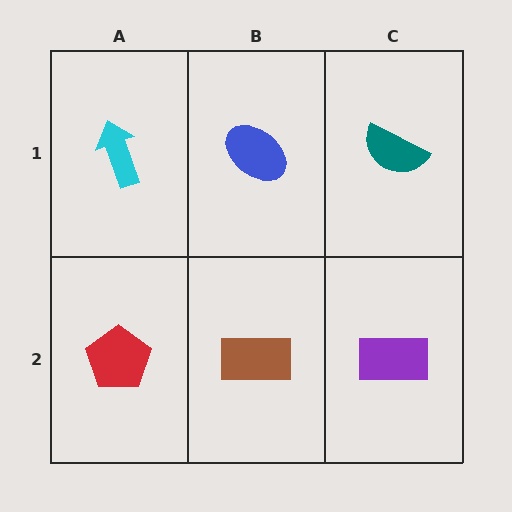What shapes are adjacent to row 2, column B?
A blue ellipse (row 1, column B), a red pentagon (row 2, column A), a purple rectangle (row 2, column C).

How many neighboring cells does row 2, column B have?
3.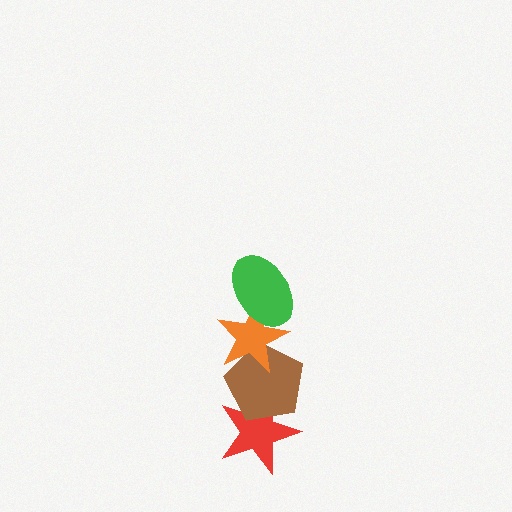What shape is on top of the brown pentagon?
The orange star is on top of the brown pentagon.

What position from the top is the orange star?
The orange star is 2nd from the top.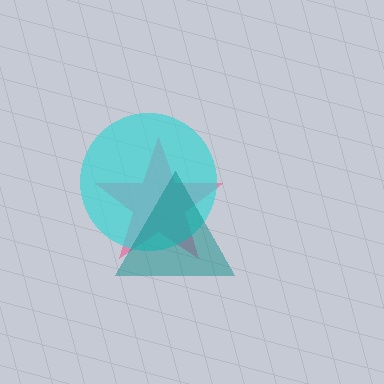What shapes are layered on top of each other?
The layered shapes are: a pink star, a cyan circle, a teal triangle.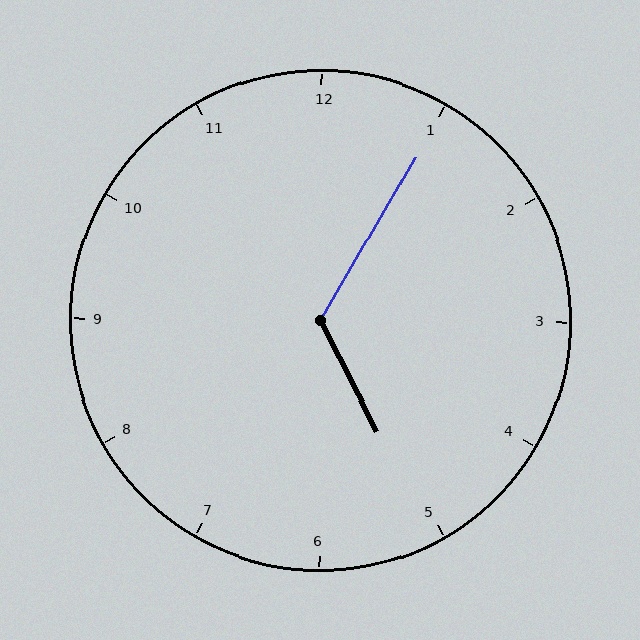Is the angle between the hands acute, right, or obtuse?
It is obtuse.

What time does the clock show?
5:05.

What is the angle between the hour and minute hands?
Approximately 122 degrees.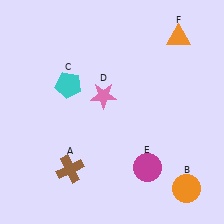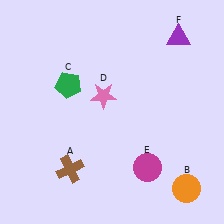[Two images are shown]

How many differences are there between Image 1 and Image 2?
There are 2 differences between the two images.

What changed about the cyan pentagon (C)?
In Image 1, C is cyan. In Image 2, it changed to green.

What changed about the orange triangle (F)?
In Image 1, F is orange. In Image 2, it changed to purple.